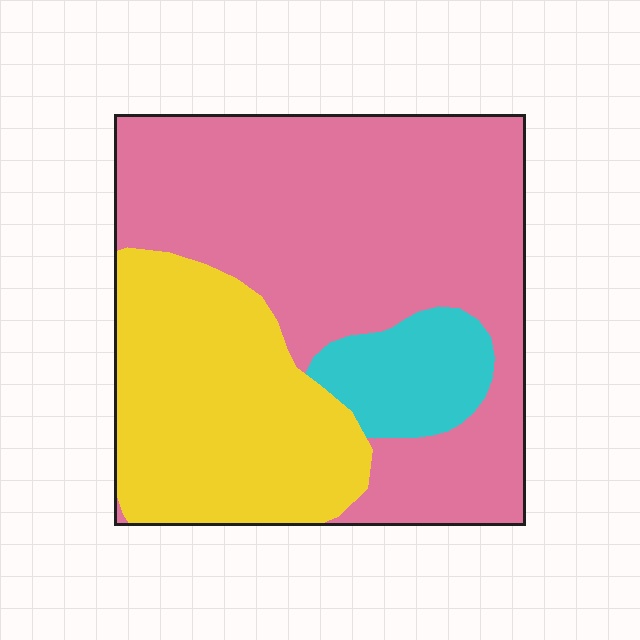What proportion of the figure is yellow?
Yellow covers 32% of the figure.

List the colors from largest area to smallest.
From largest to smallest: pink, yellow, cyan.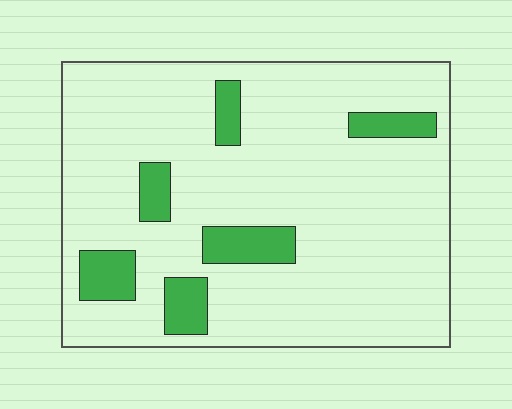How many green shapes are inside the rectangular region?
6.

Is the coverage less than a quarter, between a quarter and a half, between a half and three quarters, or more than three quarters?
Less than a quarter.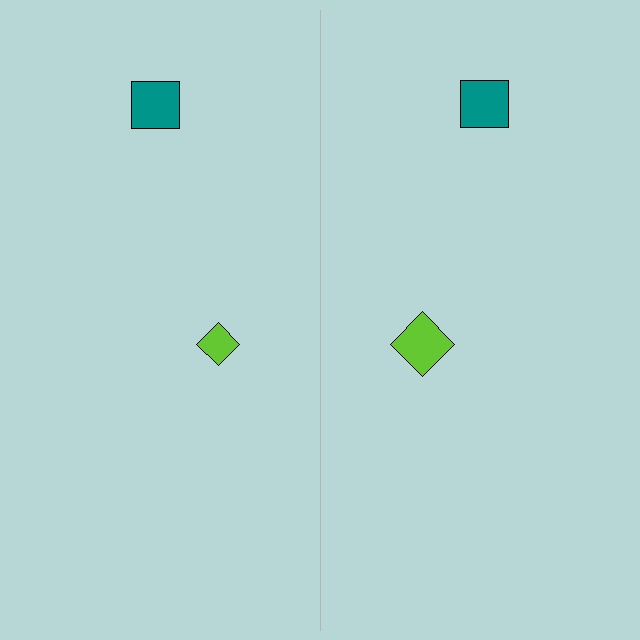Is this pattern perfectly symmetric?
No, the pattern is not perfectly symmetric. The lime diamond on the right side has a different size than its mirror counterpart.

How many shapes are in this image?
There are 4 shapes in this image.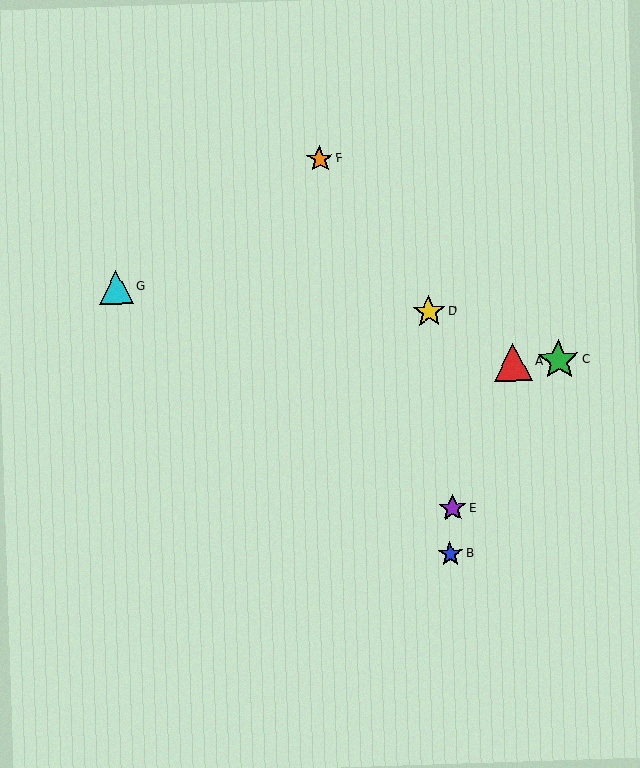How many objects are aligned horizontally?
2 objects (A, C) are aligned horizontally.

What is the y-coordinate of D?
Object D is at y≈312.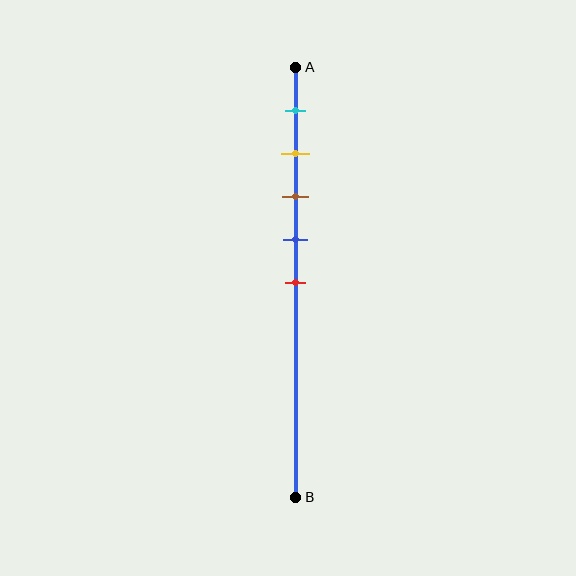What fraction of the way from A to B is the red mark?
The red mark is approximately 50% (0.5) of the way from A to B.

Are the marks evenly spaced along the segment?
Yes, the marks are approximately evenly spaced.